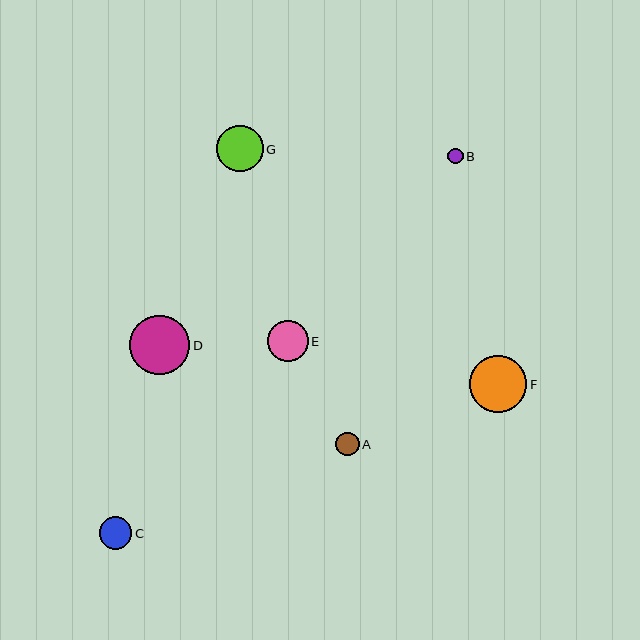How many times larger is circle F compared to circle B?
Circle F is approximately 3.7 times the size of circle B.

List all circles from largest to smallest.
From largest to smallest: D, F, G, E, C, A, B.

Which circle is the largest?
Circle D is the largest with a size of approximately 60 pixels.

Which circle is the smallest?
Circle B is the smallest with a size of approximately 15 pixels.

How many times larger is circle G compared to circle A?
Circle G is approximately 2.0 times the size of circle A.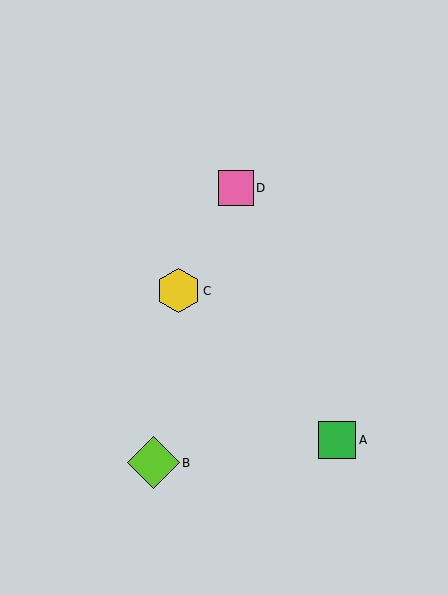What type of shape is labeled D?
Shape D is a pink square.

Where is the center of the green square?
The center of the green square is at (337, 440).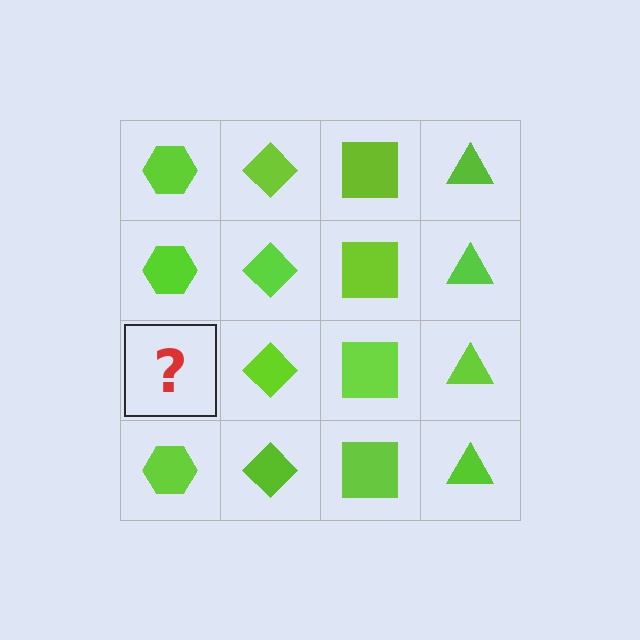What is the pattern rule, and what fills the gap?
The rule is that each column has a consistent shape. The gap should be filled with a lime hexagon.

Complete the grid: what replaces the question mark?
The question mark should be replaced with a lime hexagon.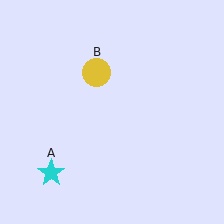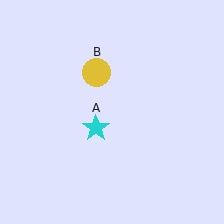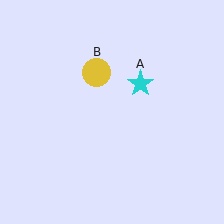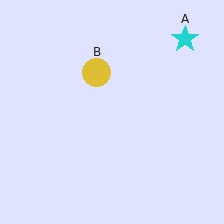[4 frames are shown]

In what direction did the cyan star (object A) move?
The cyan star (object A) moved up and to the right.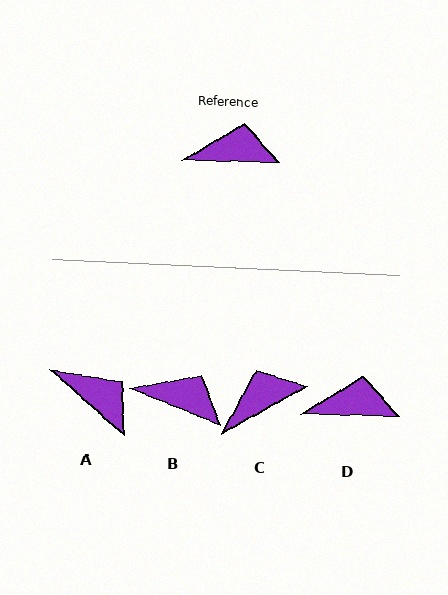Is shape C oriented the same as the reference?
No, it is off by about 31 degrees.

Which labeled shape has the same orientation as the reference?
D.